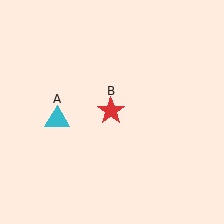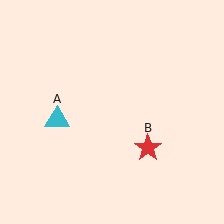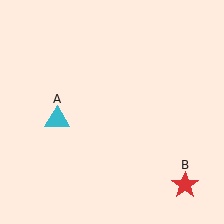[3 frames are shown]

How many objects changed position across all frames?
1 object changed position: red star (object B).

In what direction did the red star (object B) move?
The red star (object B) moved down and to the right.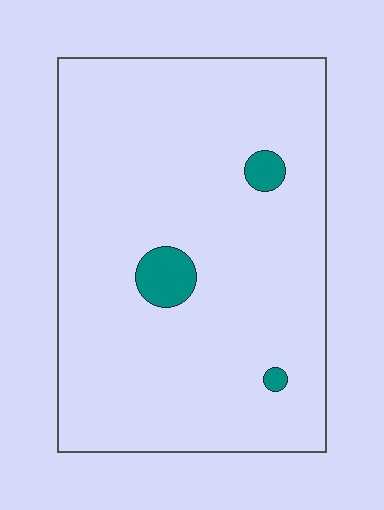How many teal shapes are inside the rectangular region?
3.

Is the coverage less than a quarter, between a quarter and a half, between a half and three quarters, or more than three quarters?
Less than a quarter.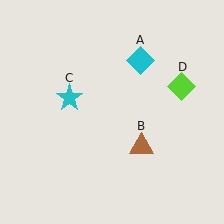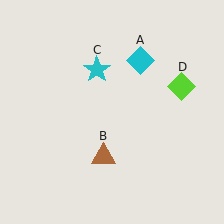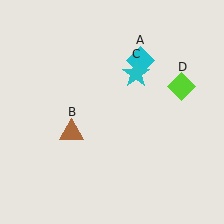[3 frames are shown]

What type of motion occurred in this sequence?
The brown triangle (object B), cyan star (object C) rotated clockwise around the center of the scene.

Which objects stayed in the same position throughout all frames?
Cyan diamond (object A) and lime diamond (object D) remained stationary.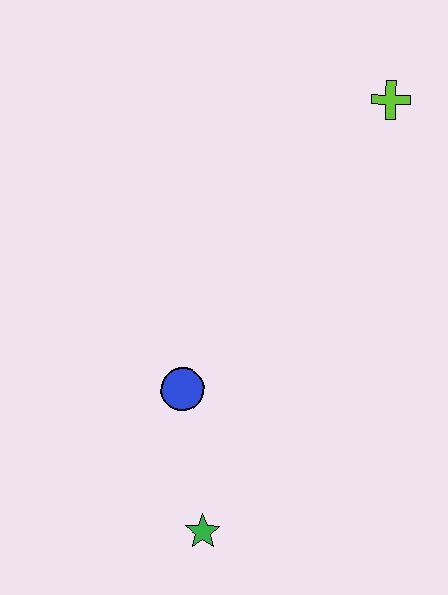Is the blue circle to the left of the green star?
Yes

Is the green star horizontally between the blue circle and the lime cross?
Yes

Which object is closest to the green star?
The blue circle is closest to the green star.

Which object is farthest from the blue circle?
The lime cross is farthest from the blue circle.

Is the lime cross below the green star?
No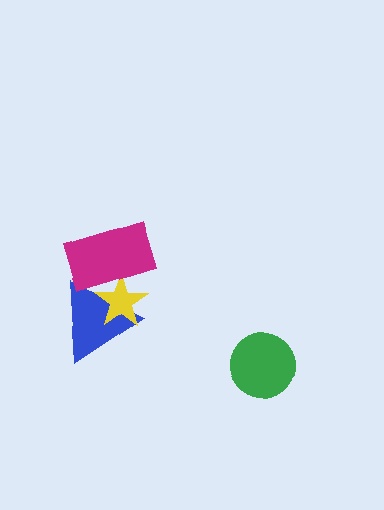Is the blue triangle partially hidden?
Yes, it is partially covered by another shape.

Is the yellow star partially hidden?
Yes, it is partially covered by another shape.